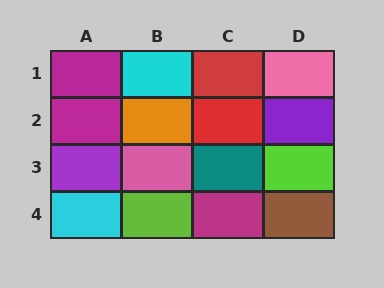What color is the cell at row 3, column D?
Lime.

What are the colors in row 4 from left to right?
Cyan, lime, magenta, brown.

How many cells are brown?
1 cell is brown.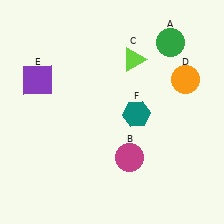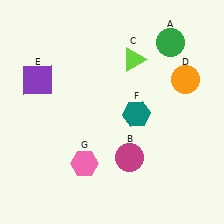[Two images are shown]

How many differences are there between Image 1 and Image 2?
There is 1 difference between the two images.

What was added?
A pink hexagon (G) was added in Image 2.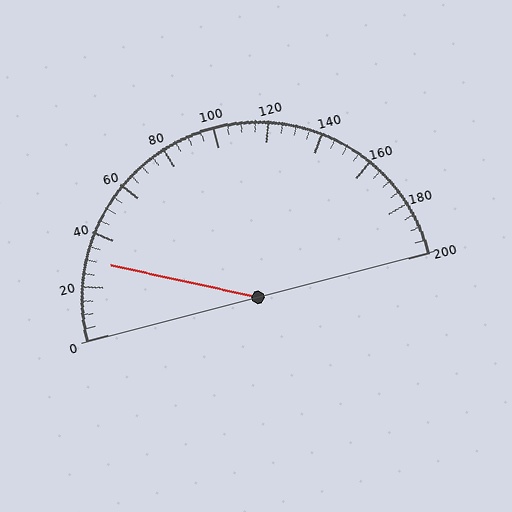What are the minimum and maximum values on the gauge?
The gauge ranges from 0 to 200.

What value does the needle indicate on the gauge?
The needle indicates approximately 30.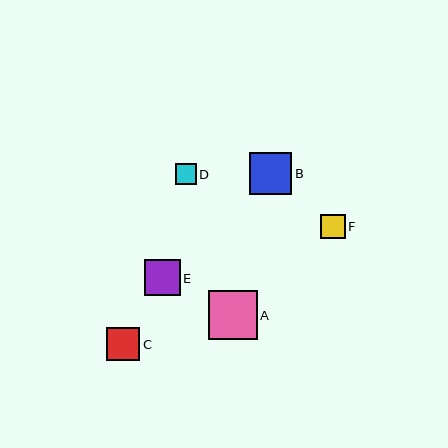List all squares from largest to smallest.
From largest to smallest: A, B, E, C, F, D.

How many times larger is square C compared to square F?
Square C is approximately 1.4 times the size of square F.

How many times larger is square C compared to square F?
Square C is approximately 1.4 times the size of square F.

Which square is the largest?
Square A is the largest with a size of approximately 49 pixels.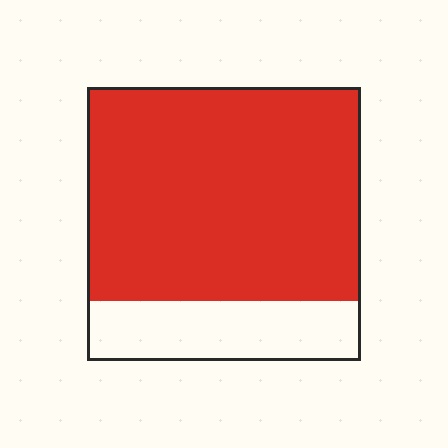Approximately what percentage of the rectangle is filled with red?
Approximately 80%.